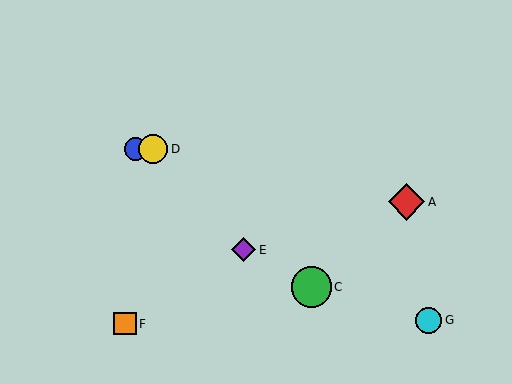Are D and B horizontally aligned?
Yes, both are at y≈149.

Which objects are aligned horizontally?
Objects B, D are aligned horizontally.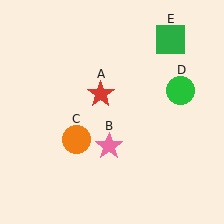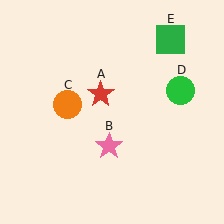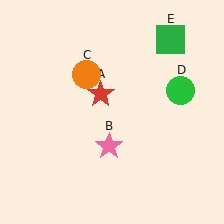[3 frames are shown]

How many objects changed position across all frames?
1 object changed position: orange circle (object C).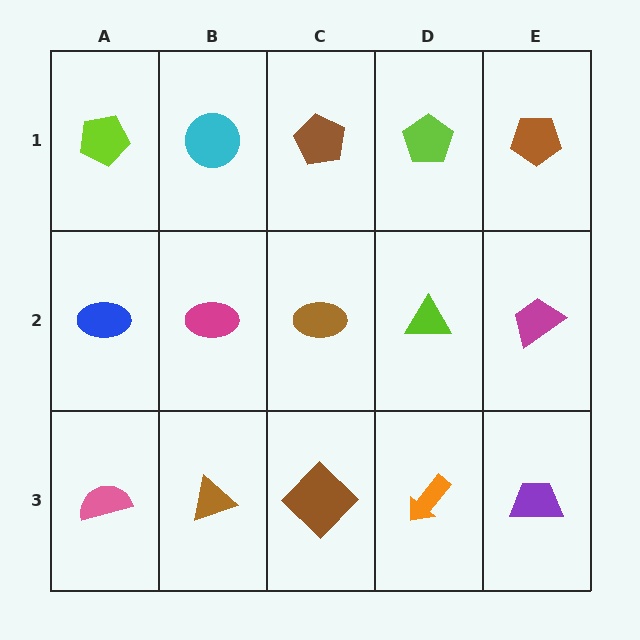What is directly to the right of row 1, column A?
A cyan circle.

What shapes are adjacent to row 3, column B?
A magenta ellipse (row 2, column B), a pink semicircle (row 3, column A), a brown diamond (row 3, column C).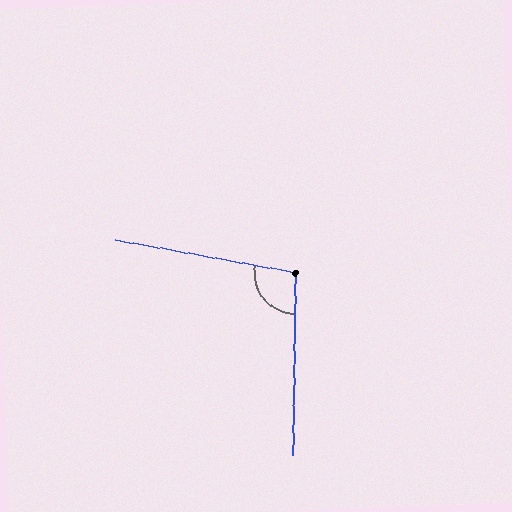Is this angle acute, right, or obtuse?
It is obtuse.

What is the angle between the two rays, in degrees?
Approximately 100 degrees.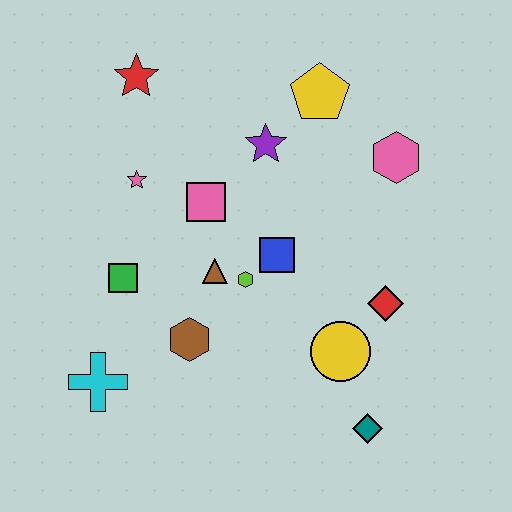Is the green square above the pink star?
No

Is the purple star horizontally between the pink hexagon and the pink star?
Yes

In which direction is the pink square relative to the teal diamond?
The pink square is above the teal diamond.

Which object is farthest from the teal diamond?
The red star is farthest from the teal diamond.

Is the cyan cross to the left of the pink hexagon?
Yes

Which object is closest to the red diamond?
The yellow circle is closest to the red diamond.